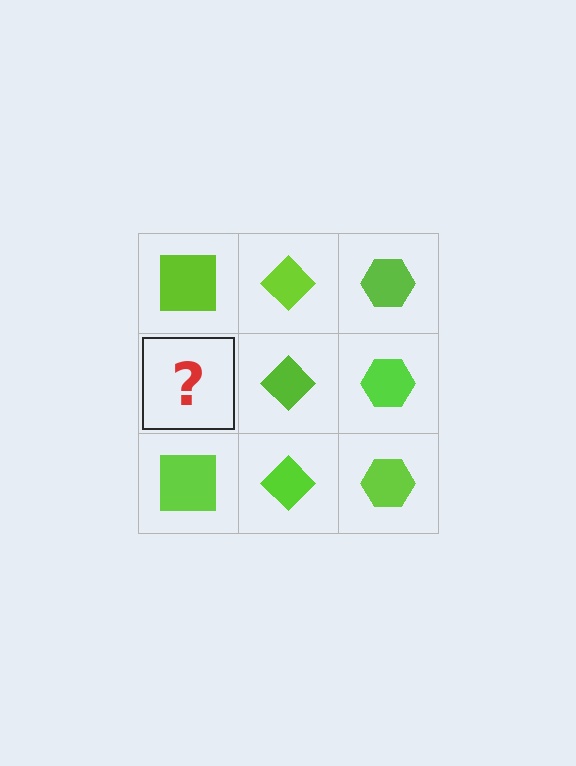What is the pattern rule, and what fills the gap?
The rule is that each column has a consistent shape. The gap should be filled with a lime square.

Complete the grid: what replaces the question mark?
The question mark should be replaced with a lime square.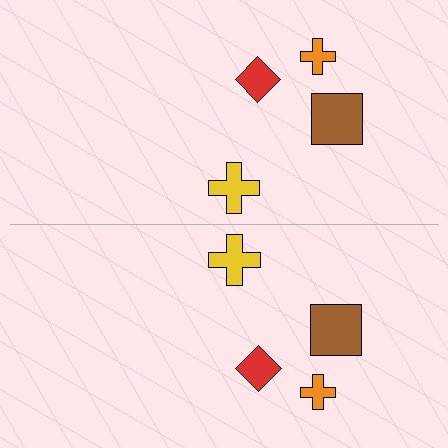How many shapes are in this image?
There are 8 shapes in this image.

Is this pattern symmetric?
Yes, this pattern has bilateral (reflection) symmetry.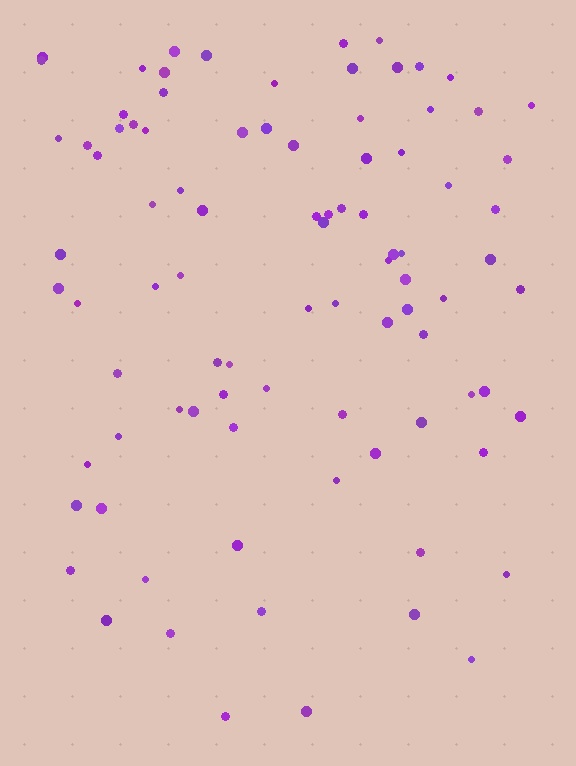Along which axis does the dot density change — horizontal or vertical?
Vertical.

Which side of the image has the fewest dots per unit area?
The bottom.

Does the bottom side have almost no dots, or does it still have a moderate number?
Still a moderate number, just noticeably fewer than the top.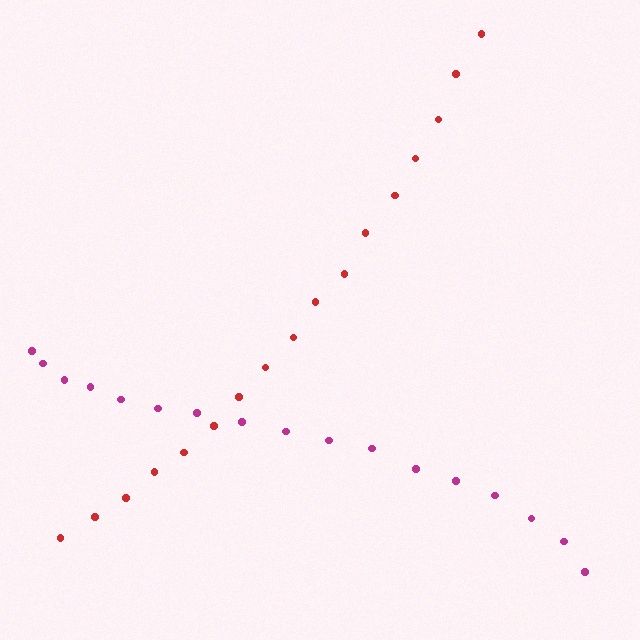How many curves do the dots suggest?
There are 2 distinct paths.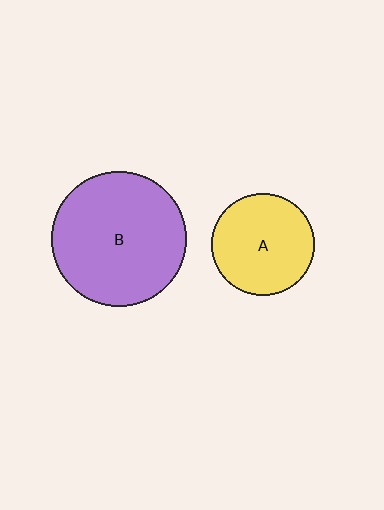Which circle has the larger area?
Circle B (purple).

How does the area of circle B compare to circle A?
Approximately 1.7 times.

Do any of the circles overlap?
No, none of the circles overlap.